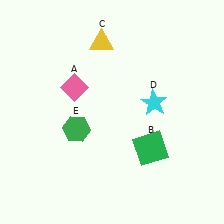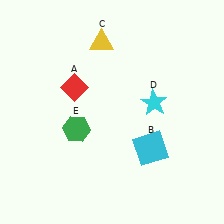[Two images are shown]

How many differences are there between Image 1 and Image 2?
There are 2 differences between the two images.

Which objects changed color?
A changed from pink to red. B changed from green to cyan.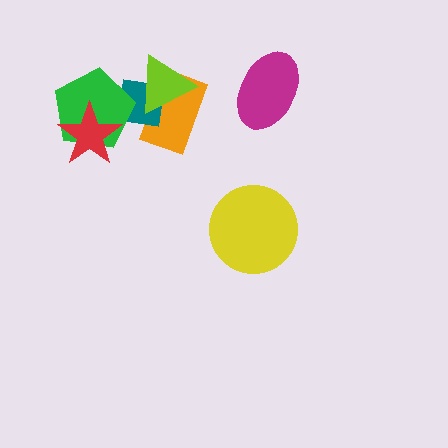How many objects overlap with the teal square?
3 objects overlap with the teal square.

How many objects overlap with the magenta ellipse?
0 objects overlap with the magenta ellipse.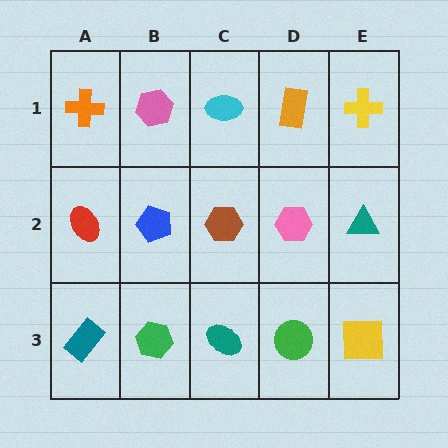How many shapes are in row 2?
5 shapes.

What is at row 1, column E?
A yellow cross.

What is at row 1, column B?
A pink hexagon.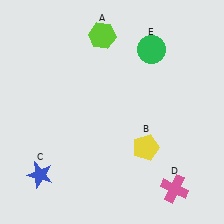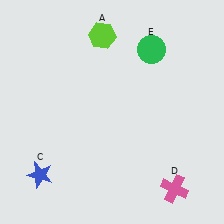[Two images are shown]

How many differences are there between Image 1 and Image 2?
There is 1 difference between the two images.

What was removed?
The yellow pentagon (B) was removed in Image 2.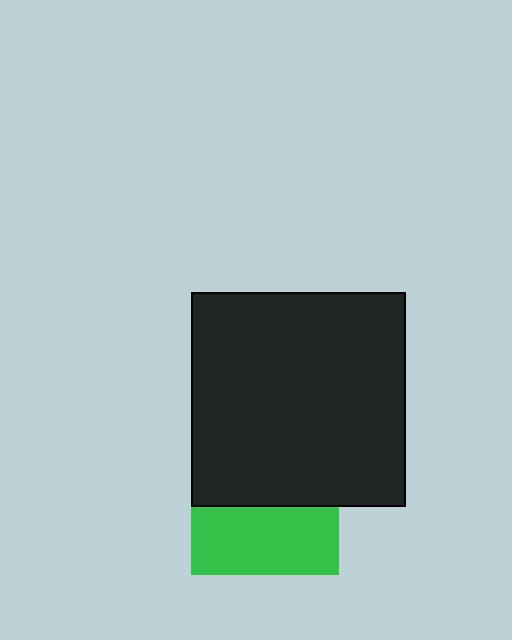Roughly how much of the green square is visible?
About half of it is visible (roughly 46%).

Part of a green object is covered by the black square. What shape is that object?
It is a square.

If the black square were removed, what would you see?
You would see the complete green square.